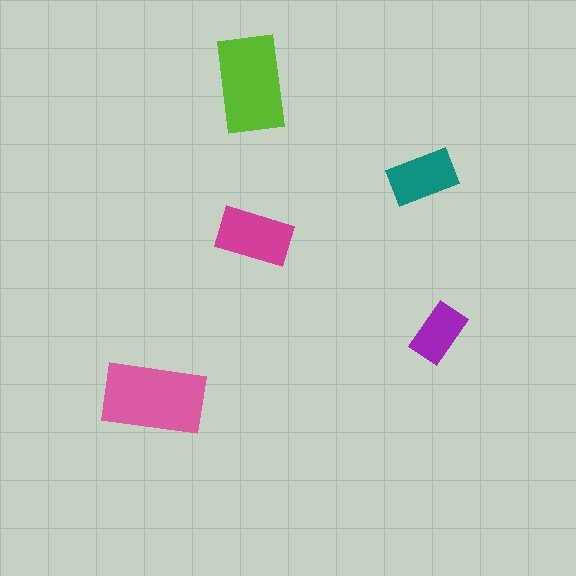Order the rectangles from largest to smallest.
the pink one, the lime one, the magenta one, the teal one, the purple one.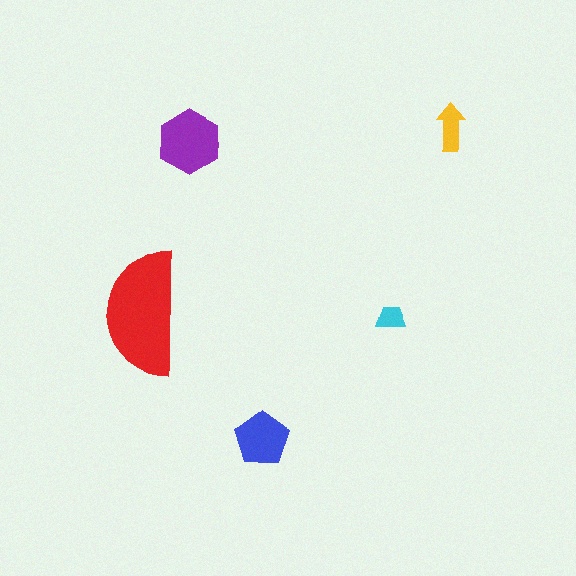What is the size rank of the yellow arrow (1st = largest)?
4th.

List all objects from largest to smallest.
The red semicircle, the purple hexagon, the blue pentagon, the yellow arrow, the cyan trapezoid.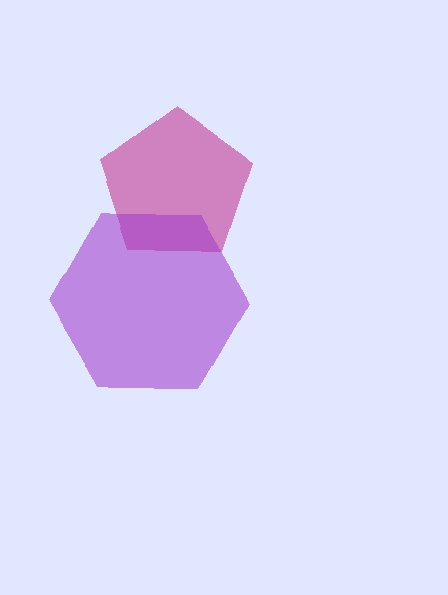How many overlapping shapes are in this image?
There are 2 overlapping shapes in the image.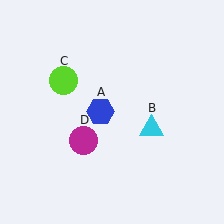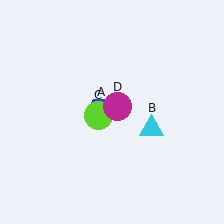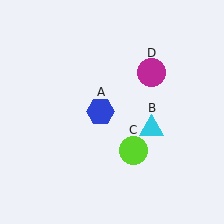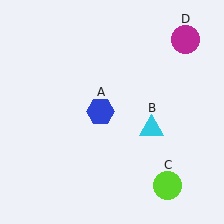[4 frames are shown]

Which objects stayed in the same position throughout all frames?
Blue hexagon (object A) and cyan triangle (object B) remained stationary.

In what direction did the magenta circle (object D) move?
The magenta circle (object D) moved up and to the right.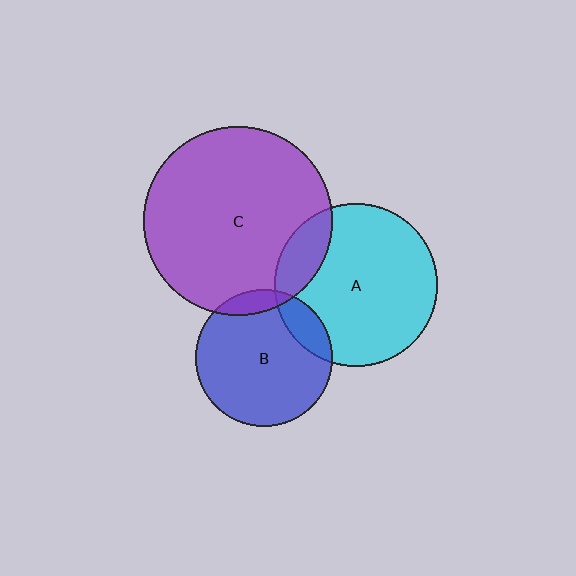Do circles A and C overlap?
Yes.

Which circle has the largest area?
Circle C (purple).